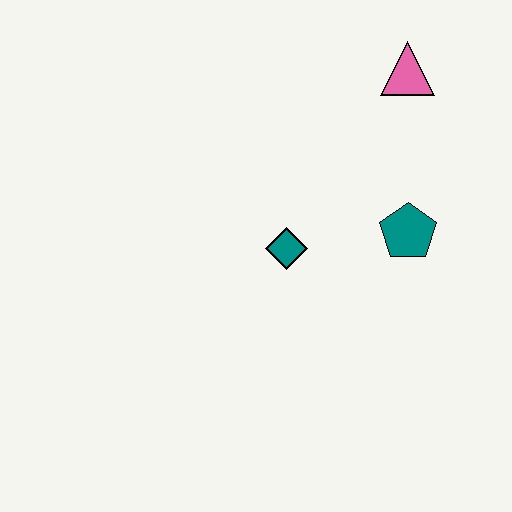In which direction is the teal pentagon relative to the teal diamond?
The teal pentagon is to the right of the teal diamond.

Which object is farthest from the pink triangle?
The teal diamond is farthest from the pink triangle.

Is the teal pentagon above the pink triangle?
No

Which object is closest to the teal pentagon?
The teal diamond is closest to the teal pentagon.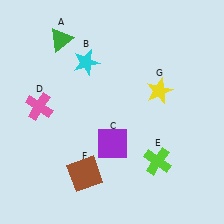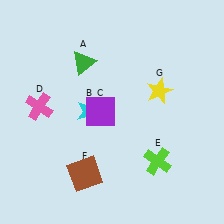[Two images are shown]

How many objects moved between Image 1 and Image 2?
3 objects moved between the two images.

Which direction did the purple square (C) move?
The purple square (C) moved up.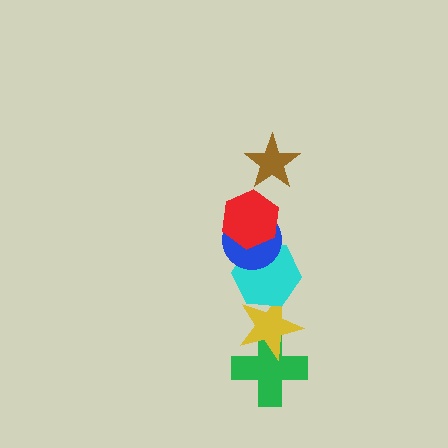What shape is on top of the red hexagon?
The brown star is on top of the red hexagon.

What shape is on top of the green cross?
The yellow star is on top of the green cross.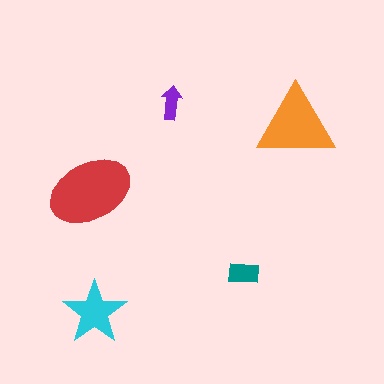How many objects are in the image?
There are 5 objects in the image.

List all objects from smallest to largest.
The purple arrow, the teal rectangle, the cyan star, the orange triangle, the red ellipse.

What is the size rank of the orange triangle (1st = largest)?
2nd.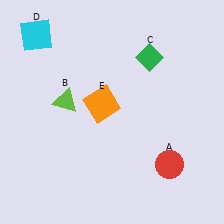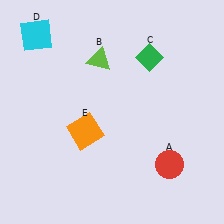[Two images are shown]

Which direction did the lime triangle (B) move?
The lime triangle (B) moved up.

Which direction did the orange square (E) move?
The orange square (E) moved down.